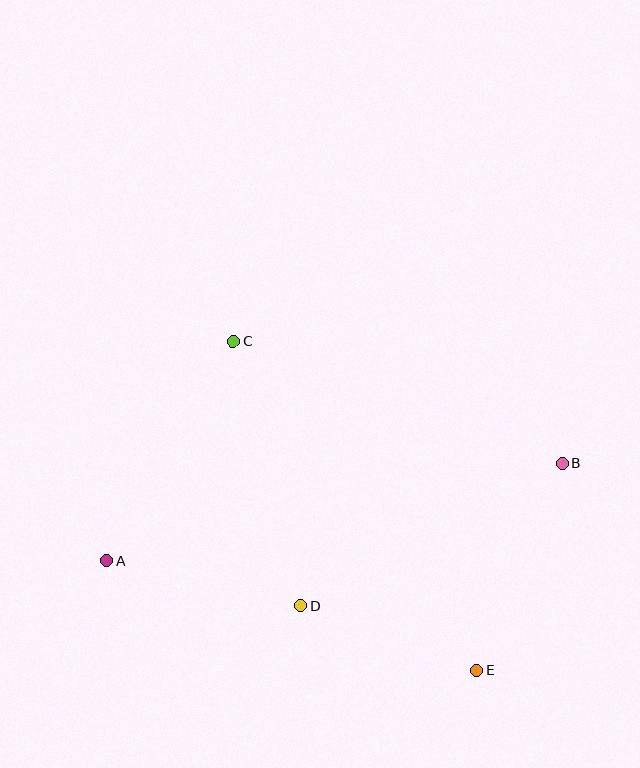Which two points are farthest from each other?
Points A and B are farthest from each other.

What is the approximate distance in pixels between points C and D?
The distance between C and D is approximately 273 pixels.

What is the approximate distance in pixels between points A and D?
The distance between A and D is approximately 200 pixels.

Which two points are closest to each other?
Points D and E are closest to each other.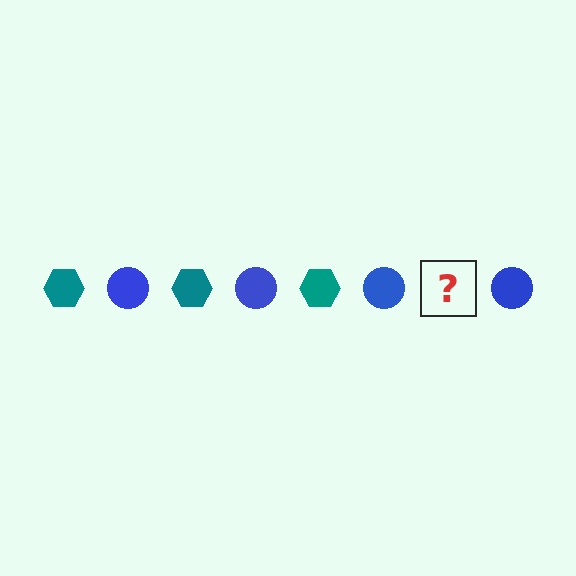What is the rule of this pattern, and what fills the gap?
The rule is that the pattern alternates between teal hexagon and blue circle. The gap should be filled with a teal hexagon.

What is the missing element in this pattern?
The missing element is a teal hexagon.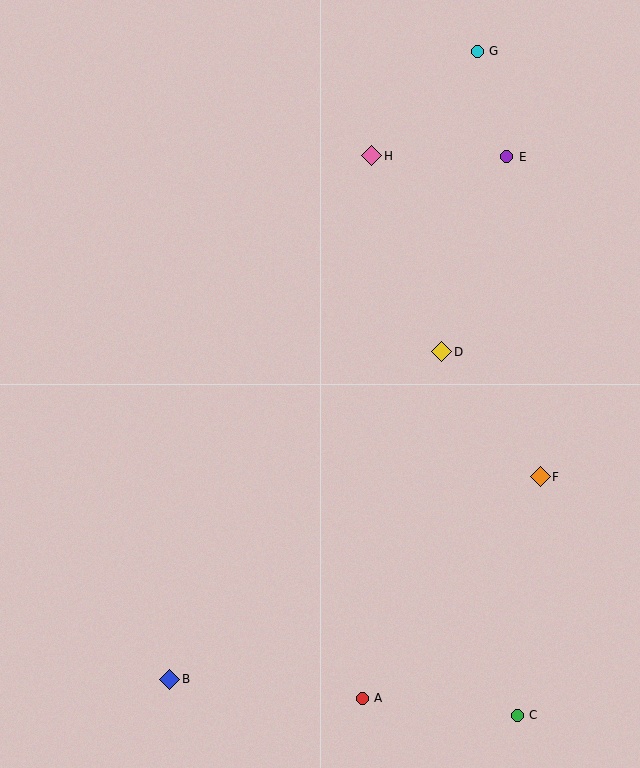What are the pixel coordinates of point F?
Point F is at (540, 477).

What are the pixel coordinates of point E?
Point E is at (507, 157).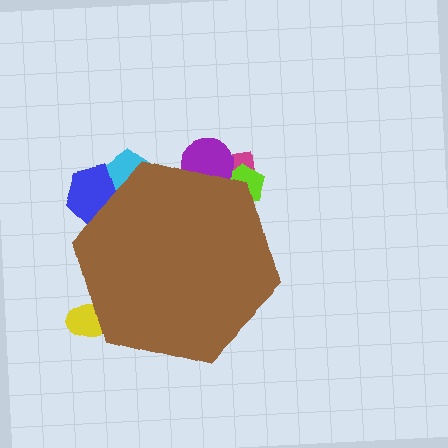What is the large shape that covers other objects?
A brown hexagon.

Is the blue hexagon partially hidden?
Yes, the blue hexagon is partially hidden behind the brown hexagon.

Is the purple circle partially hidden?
Yes, the purple circle is partially hidden behind the brown hexagon.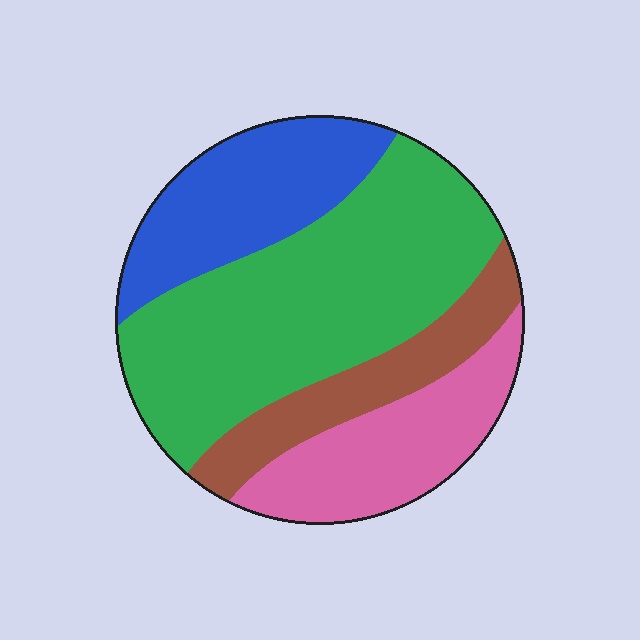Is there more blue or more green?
Green.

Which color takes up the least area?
Brown, at roughly 15%.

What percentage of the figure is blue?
Blue covers 21% of the figure.